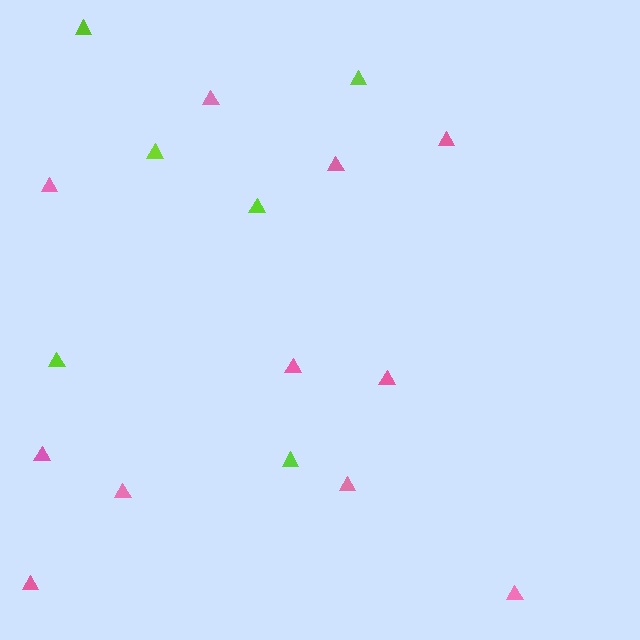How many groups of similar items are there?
There are 2 groups: one group of lime triangles (6) and one group of pink triangles (11).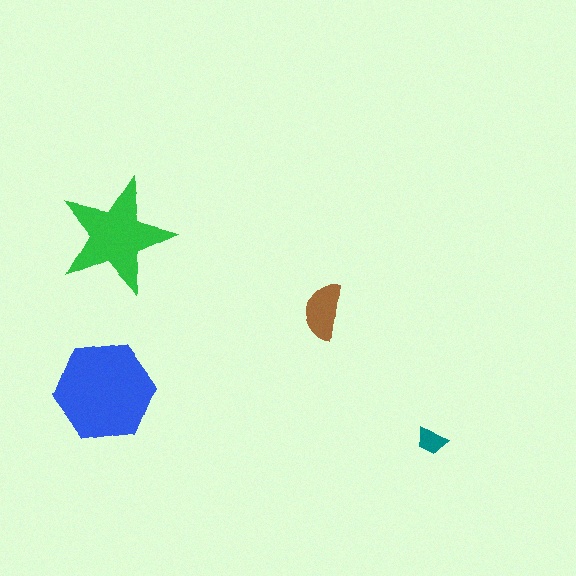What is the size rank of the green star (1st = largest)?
2nd.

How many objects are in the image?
There are 4 objects in the image.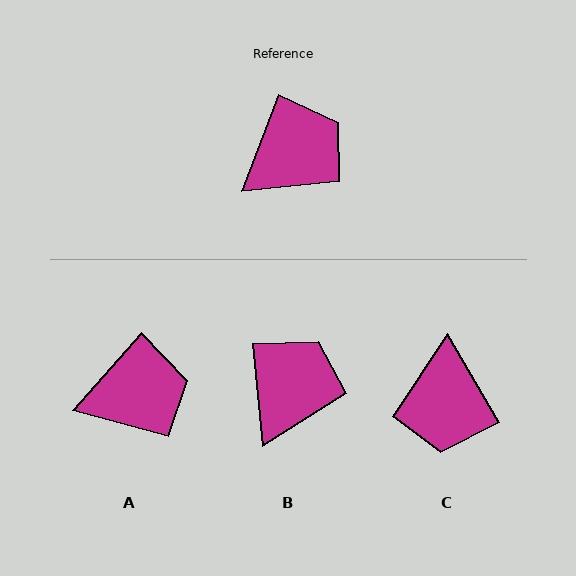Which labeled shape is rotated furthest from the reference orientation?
C, about 129 degrees away.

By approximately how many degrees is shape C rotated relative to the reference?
Approximately 129 degrees clockwise.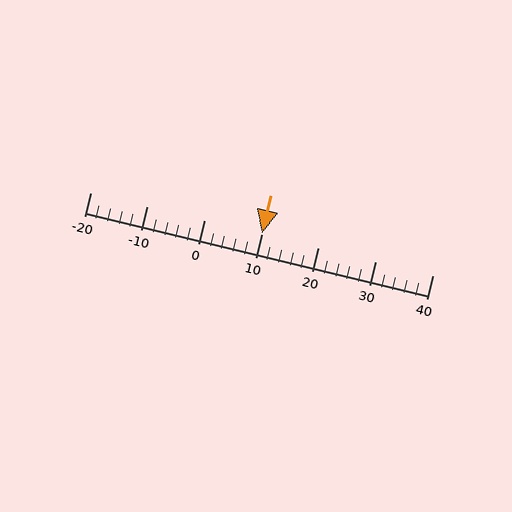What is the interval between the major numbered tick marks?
The major tick marks are spaced 10 units apart.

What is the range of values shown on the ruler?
The ruler shows values from -20 to 40.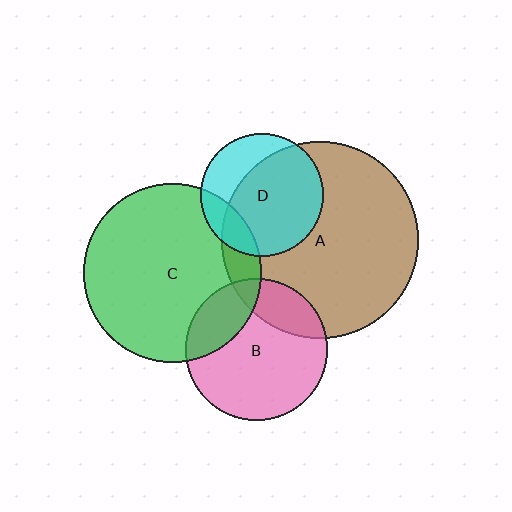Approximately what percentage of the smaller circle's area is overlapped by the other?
Approximately 20%.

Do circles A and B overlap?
Yes.